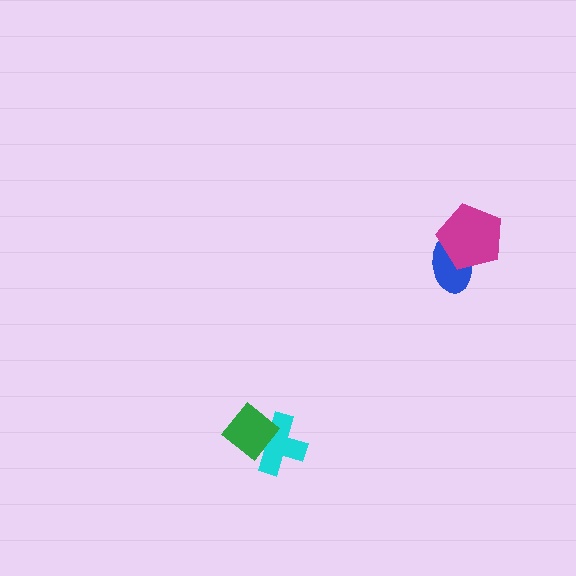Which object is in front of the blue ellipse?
The magenta pentagon is in front of the blue ellipse.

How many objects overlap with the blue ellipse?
1 object overlaps with the blue ellipse.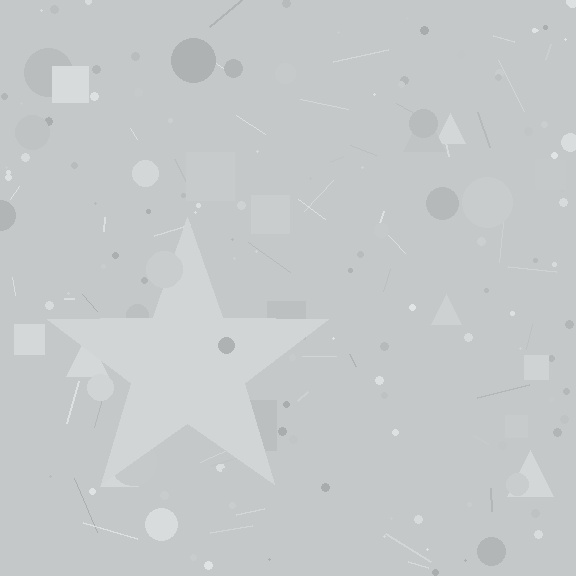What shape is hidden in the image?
A star is hidden in the image.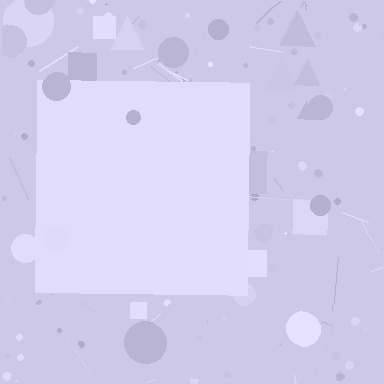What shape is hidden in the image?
A square is hidden in the image.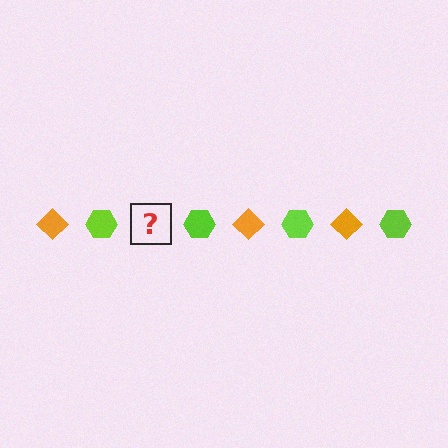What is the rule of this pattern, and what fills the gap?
The rule is that the pattern alternates between orange diamond and lime hexagon. The gap should be filled with an orange diamond.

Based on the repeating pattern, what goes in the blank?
The blank should be an orange diamond.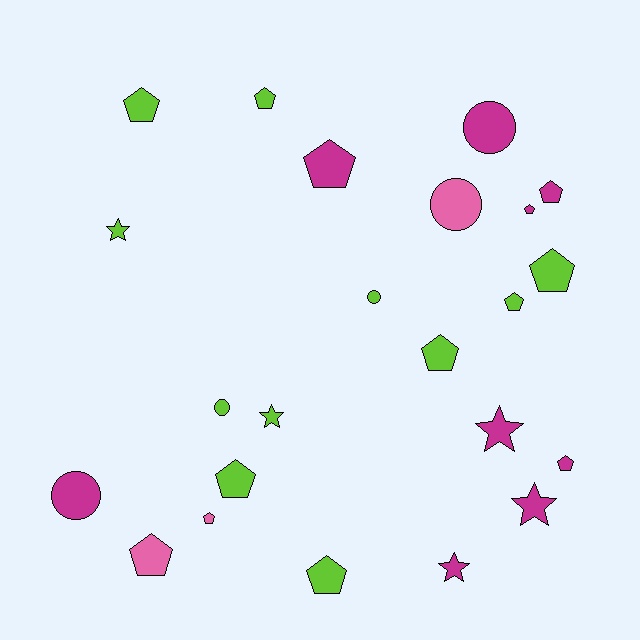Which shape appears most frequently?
Pentagon, with 13 objects.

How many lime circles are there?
There are 2 lime circles.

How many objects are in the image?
There are 23 objects.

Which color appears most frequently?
Lime, with 11 objects.